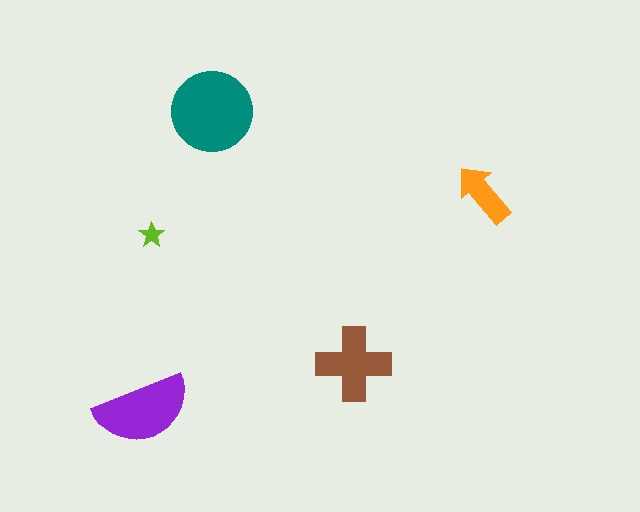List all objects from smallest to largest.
The lime star, the orange arrow, the brown cross, the purple semicircle, the teal circle.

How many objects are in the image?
There are 5 objects in the image.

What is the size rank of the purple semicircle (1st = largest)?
2nd.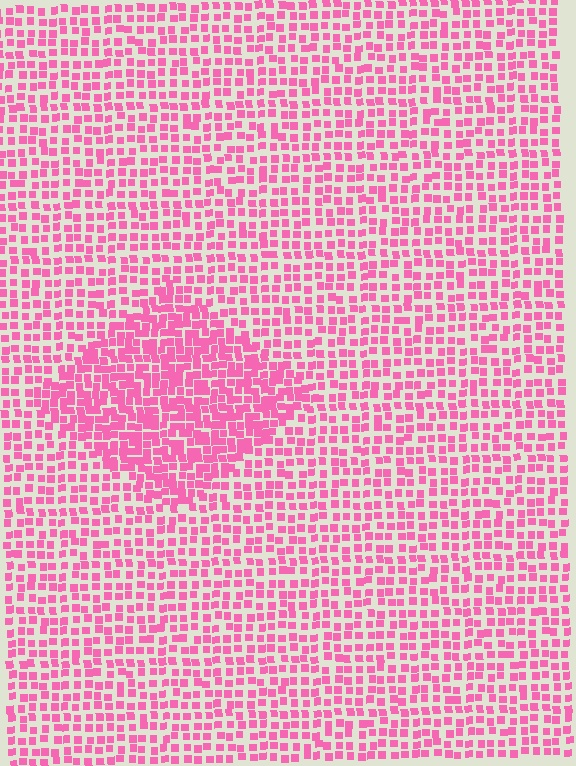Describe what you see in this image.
The image contains small pink elements arranged at two different densities. A diamond-shaped region is visible where the elements are more densely packed than the surrounding area.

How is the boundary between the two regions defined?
The boundary is defined by a change in element density (approximately 1.7x ratio). All elements are the same color, size, and shape.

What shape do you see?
I see a diamond.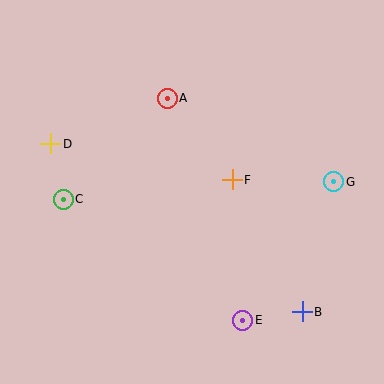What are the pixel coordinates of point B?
Point B is at (302, 312).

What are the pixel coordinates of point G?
Point G is at (334, 182).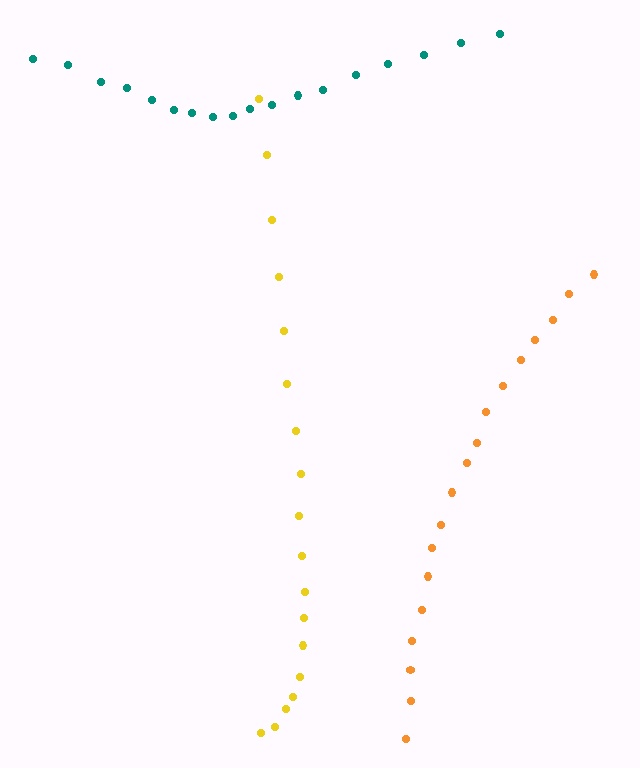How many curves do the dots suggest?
There are 3 distinct paths.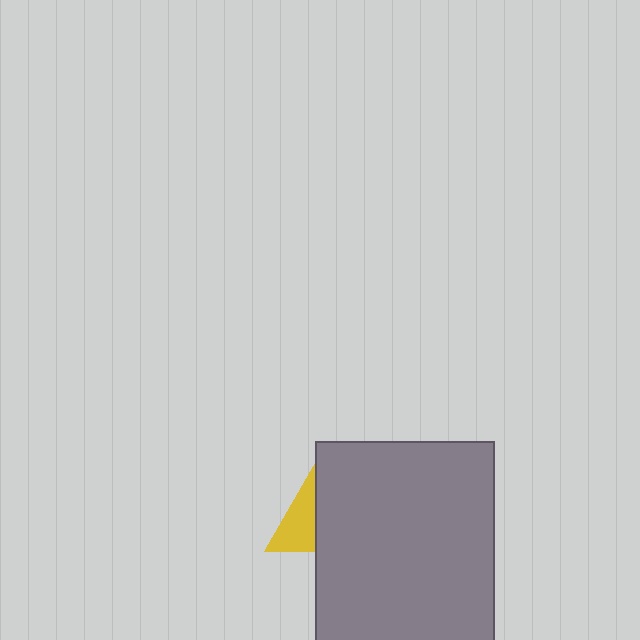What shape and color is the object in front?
The object in front is a gray rectangle.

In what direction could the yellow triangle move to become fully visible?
The yellow triangle could move left. That would shift it out from behind the gray rectangle entirely.